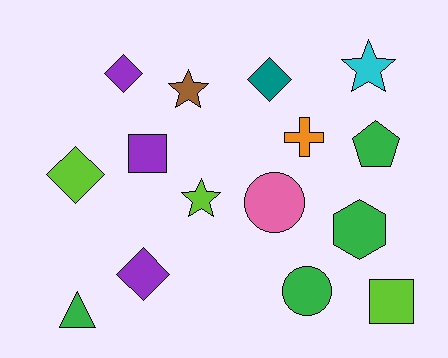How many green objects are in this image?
There are 4 green objects.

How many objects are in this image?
There are 15 objects.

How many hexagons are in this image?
There is 1 hexagon.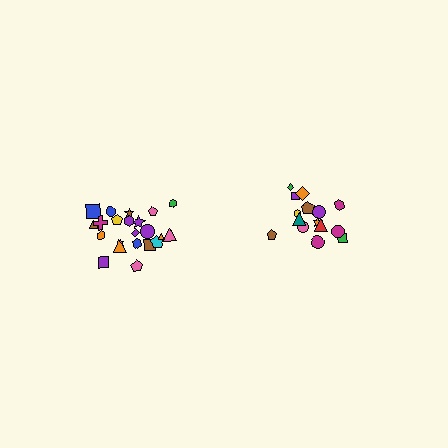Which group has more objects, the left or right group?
The left group.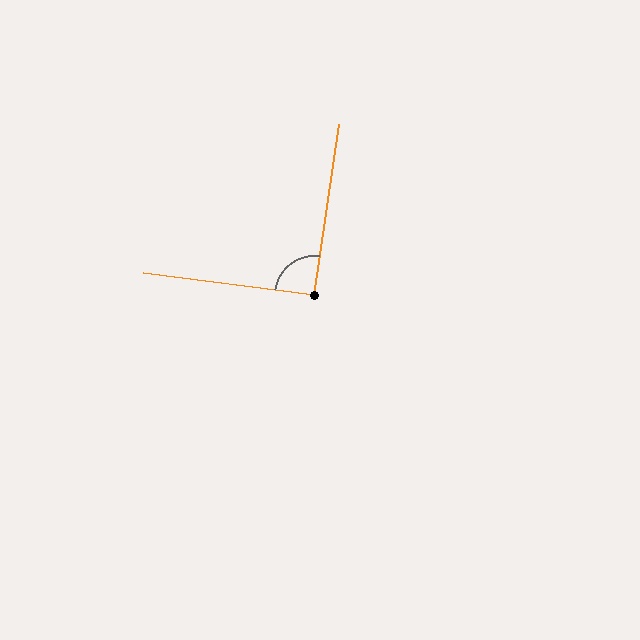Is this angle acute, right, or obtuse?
It is approximately a right angle.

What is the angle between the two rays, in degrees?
Approximately 91 degrees.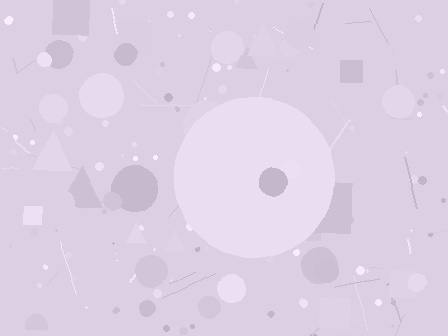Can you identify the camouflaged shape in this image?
The camouflaged shape is a circle.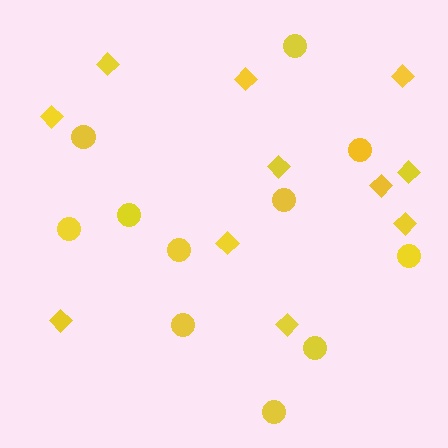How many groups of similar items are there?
There are 2 groups: one group of circles (11) and one group of diamonds (11).